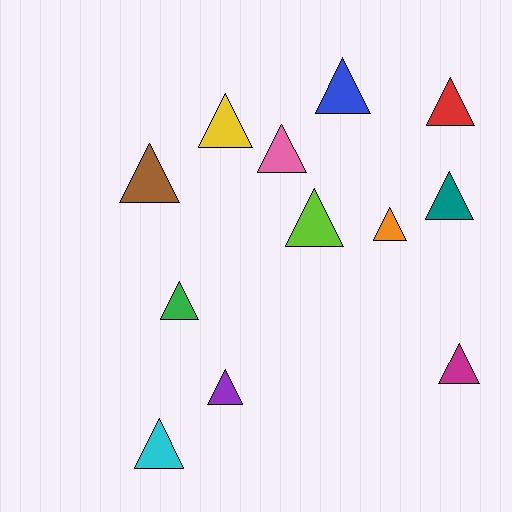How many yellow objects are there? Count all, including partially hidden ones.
There is 1 yellow object.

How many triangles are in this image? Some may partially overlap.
There are 12 triangles.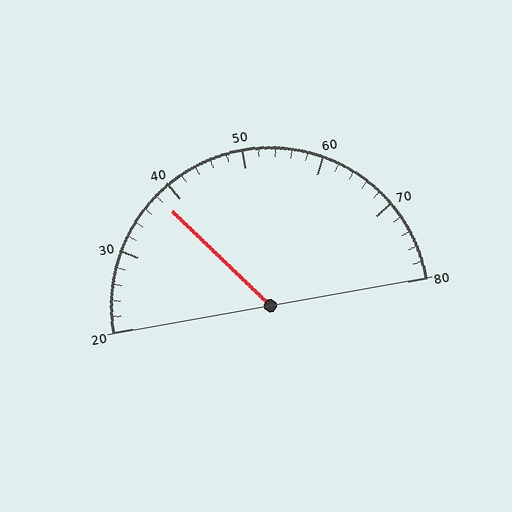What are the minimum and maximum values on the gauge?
The gauge ranges from 20 to 80.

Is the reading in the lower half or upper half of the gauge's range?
The reading is in the lower half of the range (20 to 80).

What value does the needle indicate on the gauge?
The needle indicates approximately 38.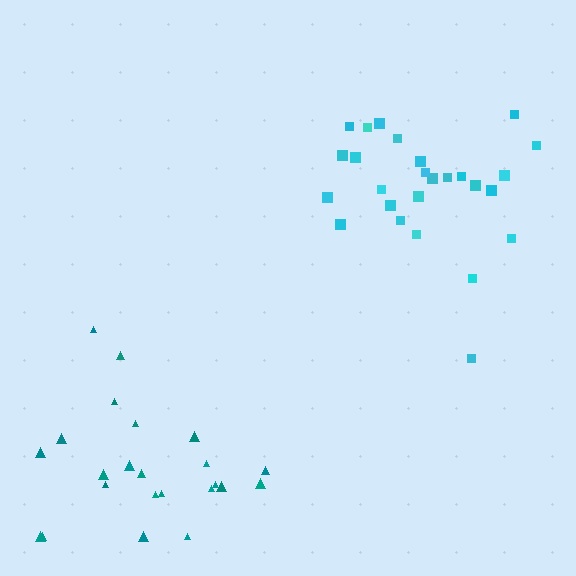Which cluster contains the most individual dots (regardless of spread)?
Cyan (26).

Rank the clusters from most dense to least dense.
cyan, teal.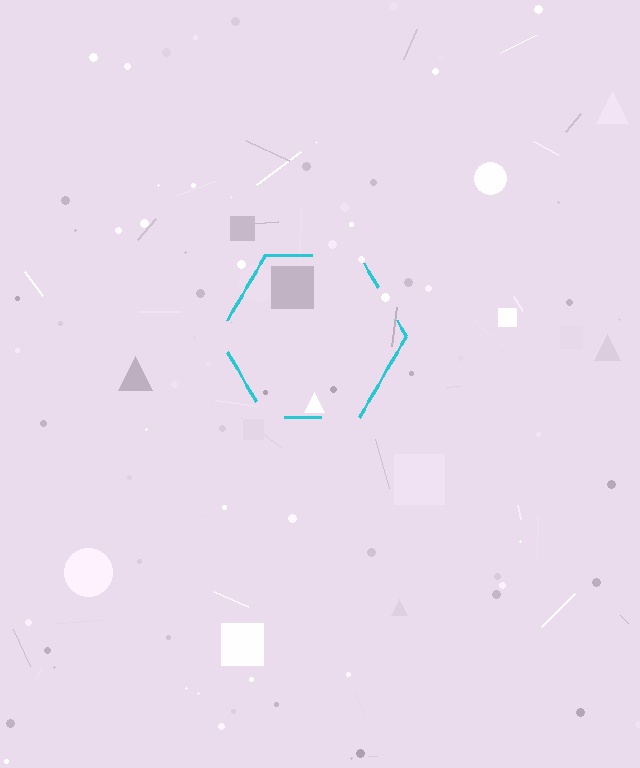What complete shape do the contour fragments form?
The contour fragments form a hexagon.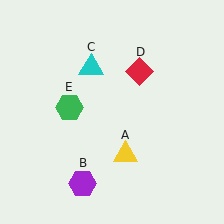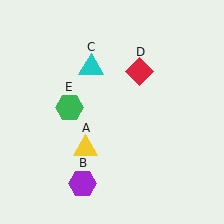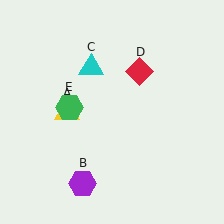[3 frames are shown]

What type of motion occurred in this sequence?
The yellow triangle (object A) rotated clockwise around the center of the scene.